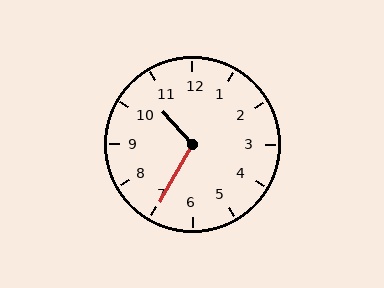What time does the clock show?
10:35.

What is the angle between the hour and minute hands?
Approximately 108 degrees.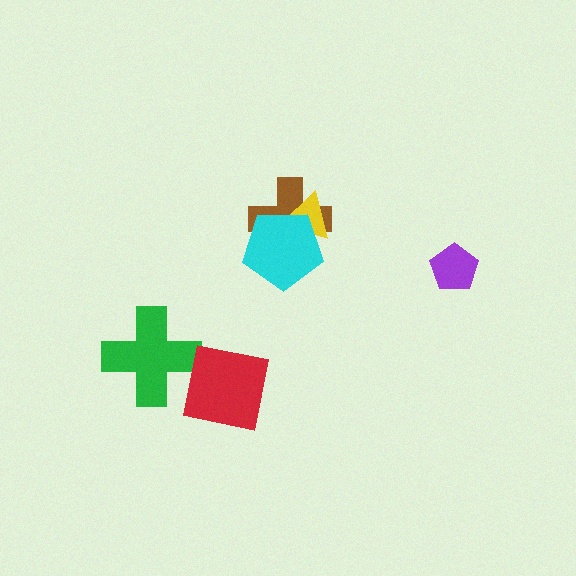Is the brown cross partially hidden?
Yes, it is partially covered by another shape.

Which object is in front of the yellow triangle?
The cyan pentagon is in front of the yellow triangle.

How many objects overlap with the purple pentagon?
0 objects overlap with the purple pentagon.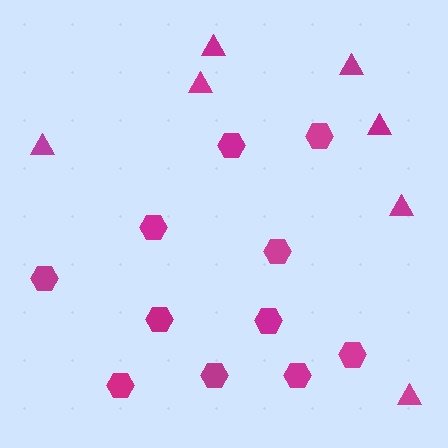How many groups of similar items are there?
There are 2 groups: one group of hexagons (11) and one group of triangles (7).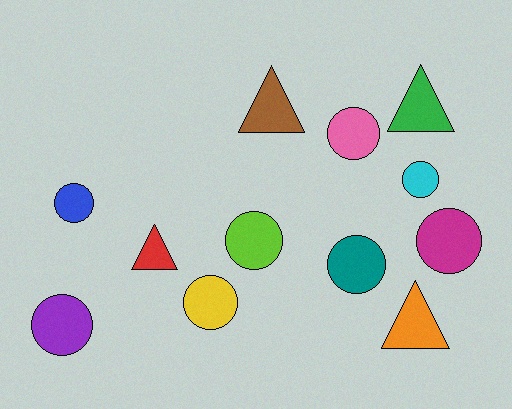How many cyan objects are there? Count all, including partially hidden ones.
There is 1 cyan object.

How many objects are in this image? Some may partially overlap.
There are 12 objects.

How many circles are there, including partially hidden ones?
There are 8 circles.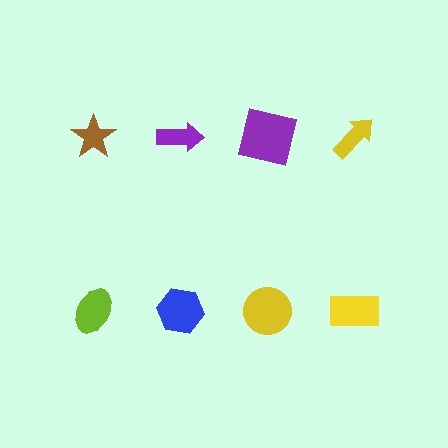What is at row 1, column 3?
A purple square.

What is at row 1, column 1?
A brown star.